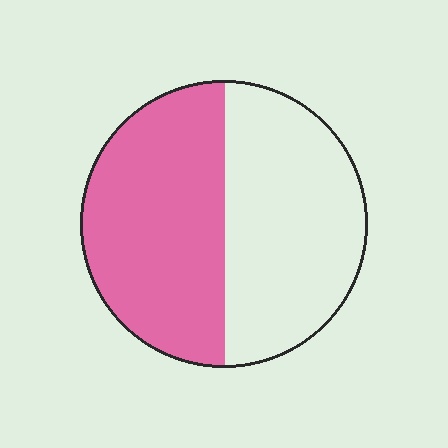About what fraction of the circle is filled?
About one half (1/2).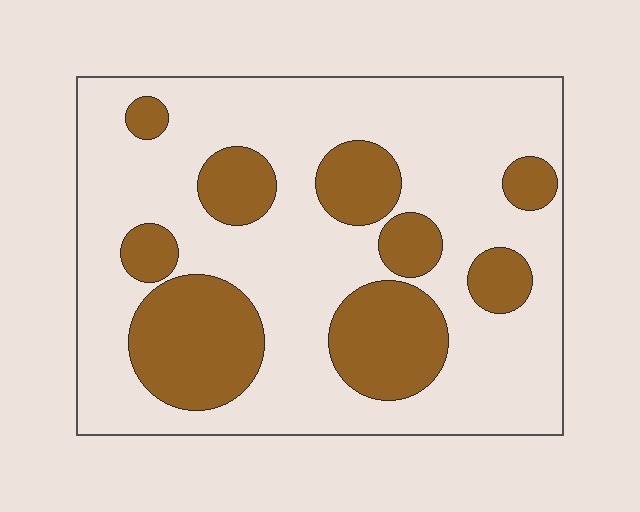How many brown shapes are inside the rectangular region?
9.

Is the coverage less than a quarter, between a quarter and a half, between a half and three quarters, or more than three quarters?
Between a quarter and a half.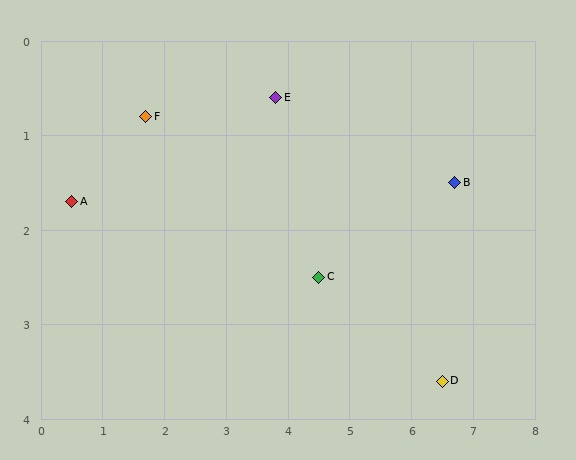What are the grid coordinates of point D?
Point D is at approximately (6.5, 3.6).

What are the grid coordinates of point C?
Point C is at approximately (4.5, 2.5).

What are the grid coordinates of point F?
Point F is at approximately (1.7, 0.8).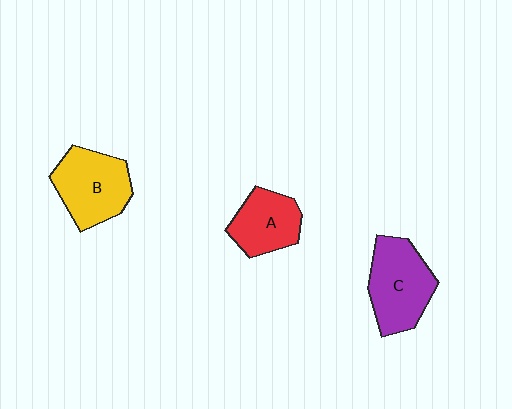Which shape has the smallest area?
Shape A (red).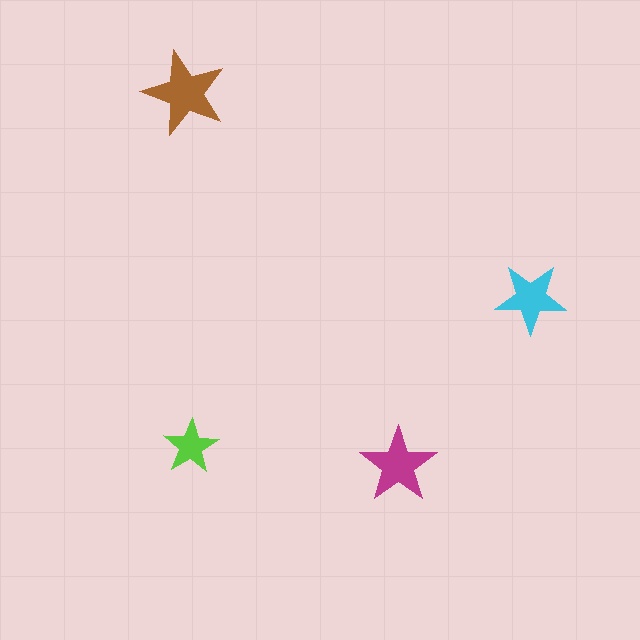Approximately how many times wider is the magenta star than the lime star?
About 1.5 times wider.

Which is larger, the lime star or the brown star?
The brown one.